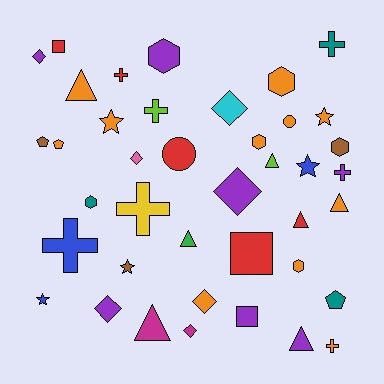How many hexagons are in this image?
There are 6 hexagons.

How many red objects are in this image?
There are 5 red objects.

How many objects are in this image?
There are 40 objects.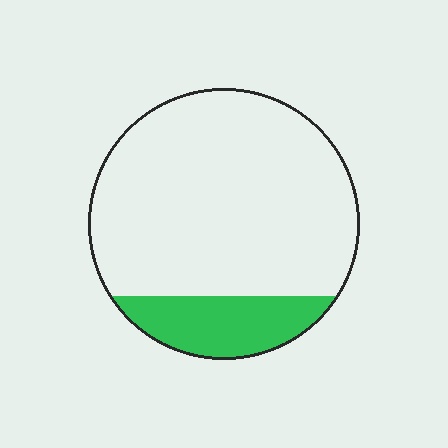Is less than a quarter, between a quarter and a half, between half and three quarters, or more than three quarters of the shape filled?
Less than a quarter.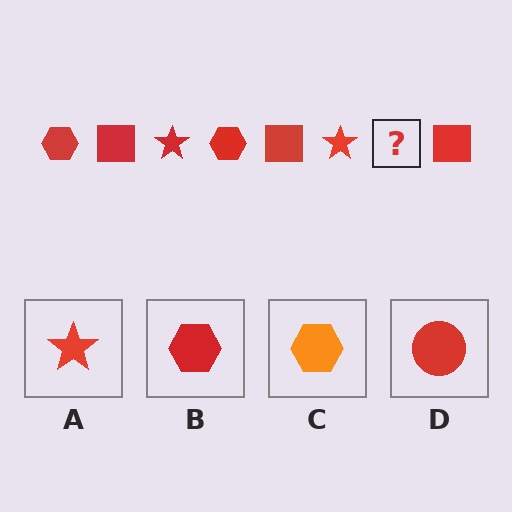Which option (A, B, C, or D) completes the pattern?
B.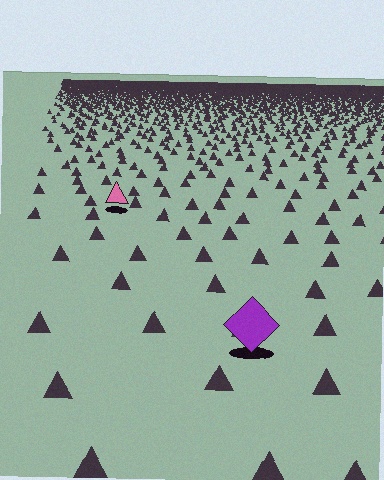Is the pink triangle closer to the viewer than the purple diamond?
No. The purple diamond is closer — you can tell from the texture gradient: the ground texture is coarser near it.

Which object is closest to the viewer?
The purple diamond is closest. The texture marks near it are larger and more spread out.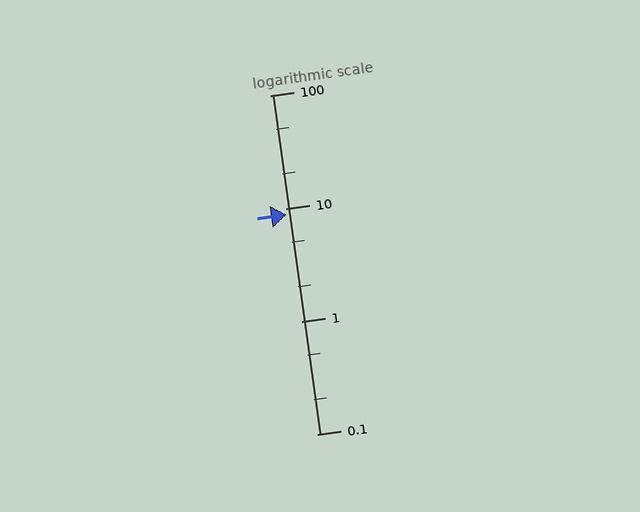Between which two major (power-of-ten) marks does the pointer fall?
The pointer is between 1 and 10.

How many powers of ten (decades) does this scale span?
The scale spans 3 decades, from 0.1 to 100.